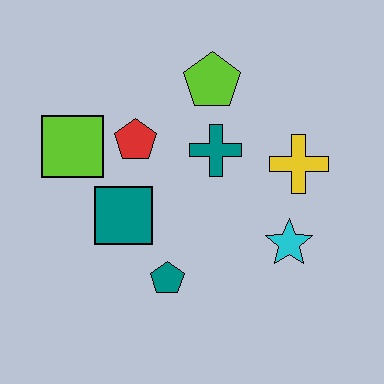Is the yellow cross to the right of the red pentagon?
Yes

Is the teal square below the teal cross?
Yes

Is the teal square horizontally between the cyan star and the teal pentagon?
No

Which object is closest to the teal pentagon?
The teal square is closest to the teal pentagon.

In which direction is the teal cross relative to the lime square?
The teal cross is to the right of the lime square.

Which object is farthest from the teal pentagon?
The lime pentagon is farthest from the teal pentagon.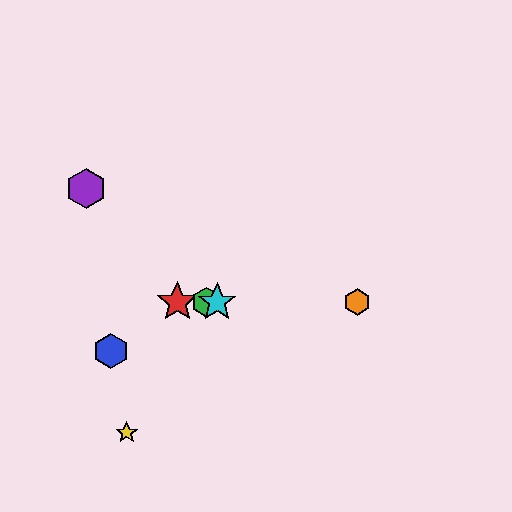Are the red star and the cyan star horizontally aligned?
Yes, both are at y≈302.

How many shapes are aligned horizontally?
4 shapes (the red star, the green hexagon, the orange hexagon, the cyan star) are aligned horizontally.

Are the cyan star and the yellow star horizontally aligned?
No, the cyan star is at y≈302 and the yellow star is at y≈433.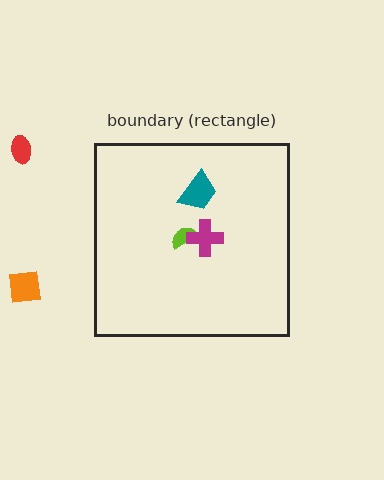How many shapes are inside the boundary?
3 inside, 2 outside.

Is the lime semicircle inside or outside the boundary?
Inside.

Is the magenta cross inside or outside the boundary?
Inside.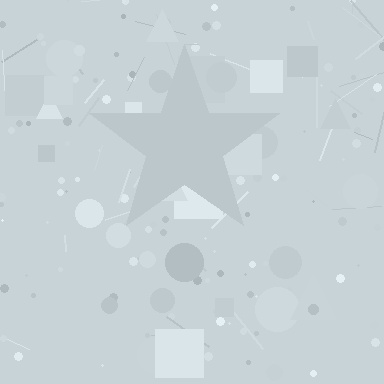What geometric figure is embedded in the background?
A star is embedded in the background.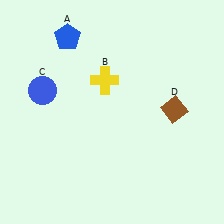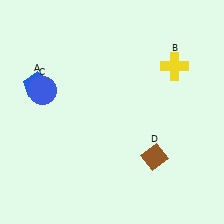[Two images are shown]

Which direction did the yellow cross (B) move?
The yellow cross (B) moved right.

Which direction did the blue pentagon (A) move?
The blue pentagon (A) moved down.